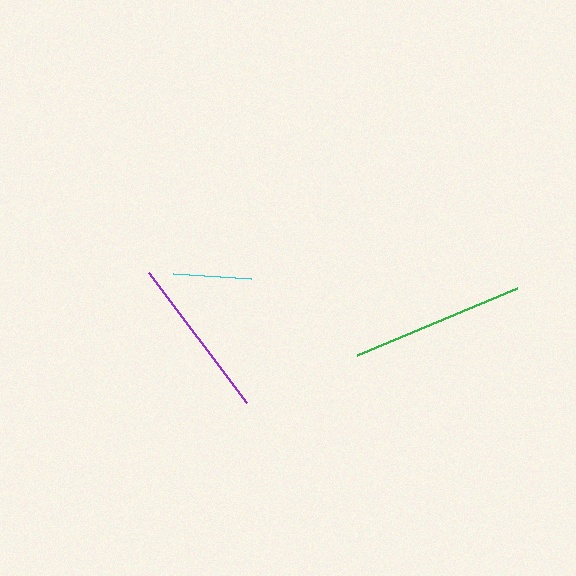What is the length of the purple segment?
The purple segment is approximately 163 pixels long.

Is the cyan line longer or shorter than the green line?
The green line is longer than the cyan line.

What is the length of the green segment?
The green segment is approximately 174 pixels long.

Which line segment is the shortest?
The cyan line is the shortest at approximately 79 pixels.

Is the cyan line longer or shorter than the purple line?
The purple line is longer than the cyan line.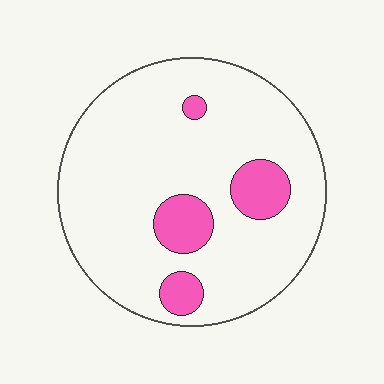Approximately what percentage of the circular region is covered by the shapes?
Approximately 15%.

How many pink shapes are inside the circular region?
4.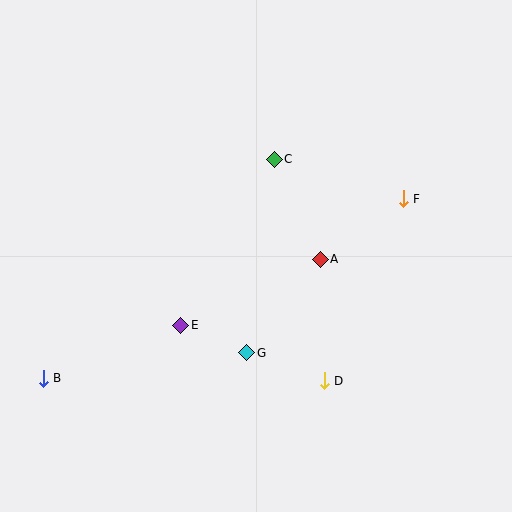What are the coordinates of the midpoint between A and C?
The midpoint between A and C is at (297, 209).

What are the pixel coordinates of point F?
Point F is at (403, 199).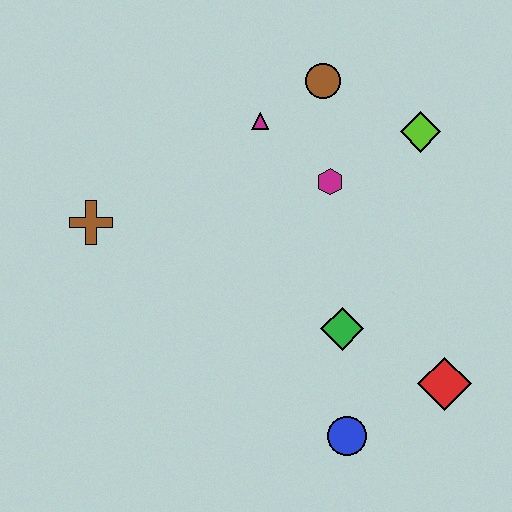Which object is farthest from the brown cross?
The red diamond is farthest from the brown cross.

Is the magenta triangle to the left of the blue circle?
Yes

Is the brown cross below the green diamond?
No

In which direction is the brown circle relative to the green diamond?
The brown circle is above the green diamond.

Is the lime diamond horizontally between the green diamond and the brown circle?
No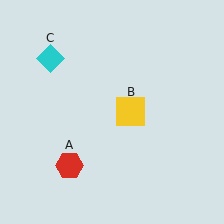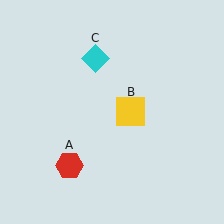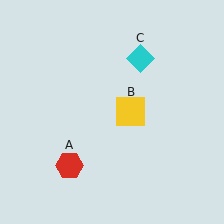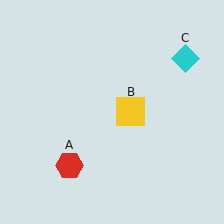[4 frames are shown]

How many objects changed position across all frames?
1 object changed position: cyan diamond (object C).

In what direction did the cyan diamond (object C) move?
The cyan diamond (object C) moved right.